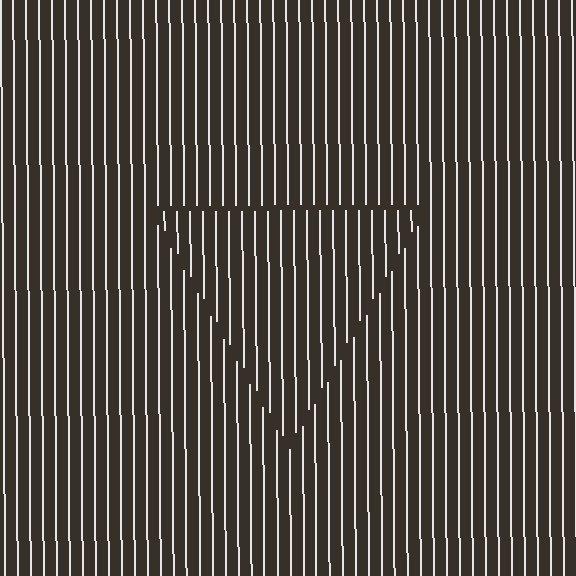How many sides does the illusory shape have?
3 sides — the line-ends trace a triangle.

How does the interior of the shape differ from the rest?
The interior of the shape contains the same grating, shifted by half a period — the contour is defined by the phase discontinuity where line-ends from the inner and outer gratings abut.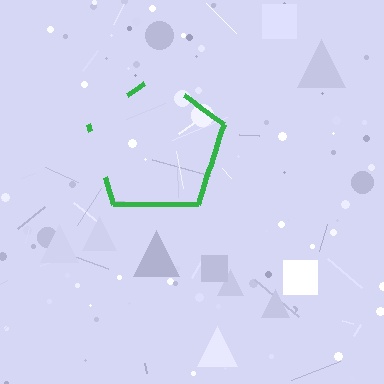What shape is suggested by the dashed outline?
The dashed outline suggests a pentagon.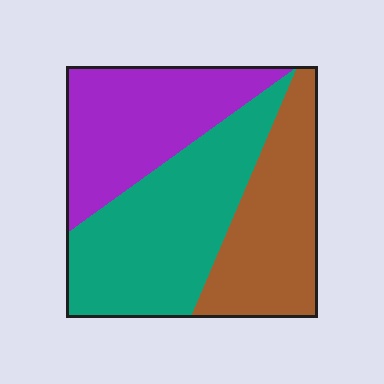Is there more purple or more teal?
Teal.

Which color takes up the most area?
Teal, at roughly 40%.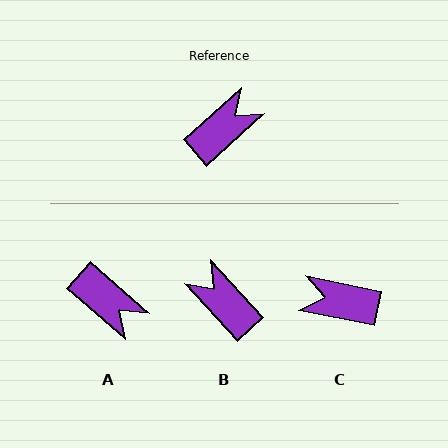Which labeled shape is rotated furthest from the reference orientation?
C, about 126 degrees away.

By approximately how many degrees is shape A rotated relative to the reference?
Approximately 84 degrees clockwise.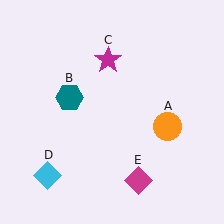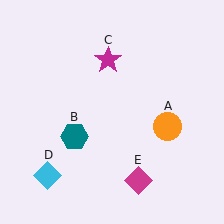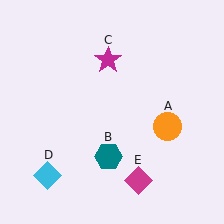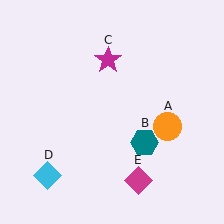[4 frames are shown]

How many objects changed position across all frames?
1 object changed position: teal hexagon (object B).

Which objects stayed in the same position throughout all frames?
Orange circle (object A) and magenta star (object C) and cyan diamond (object D) and magenta diamond (object E) remained stationary.